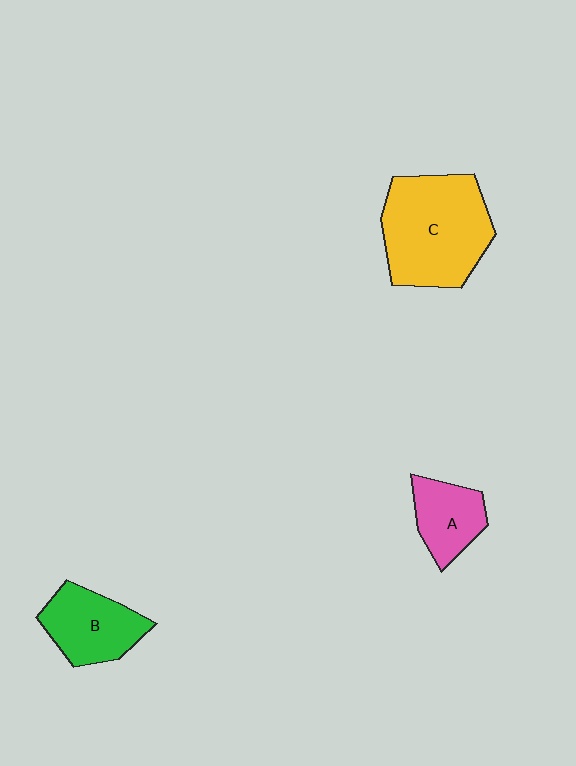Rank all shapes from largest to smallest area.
From largest to smallest: C (yellow), B (green), A (pink).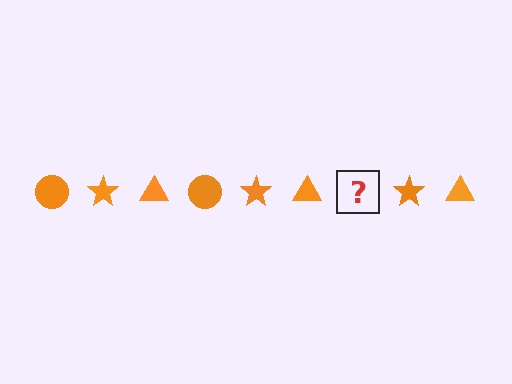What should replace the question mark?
The question mark should be replaced with an orange circle.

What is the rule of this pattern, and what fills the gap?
The rule is that the pattern cycles through circle, star, triangle shapes in orange. The gap should be filled with an orange circle.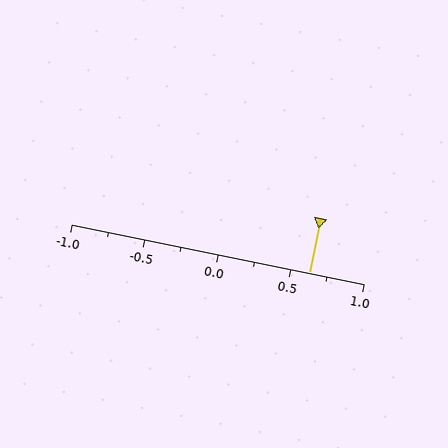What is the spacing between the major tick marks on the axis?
The major ticks are spaced 0.5 apart.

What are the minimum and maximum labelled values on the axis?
The axis runs from -1.0 to 1.0.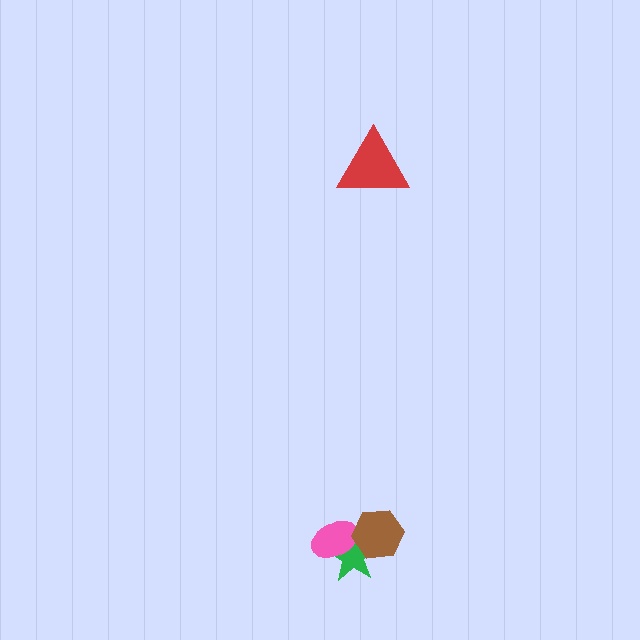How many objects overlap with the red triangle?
0 objects overlap with the red triangle.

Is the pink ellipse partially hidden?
Yes, it is partially covered by another shape.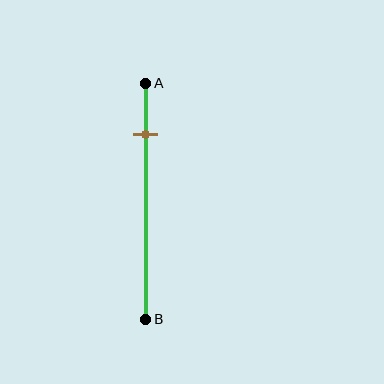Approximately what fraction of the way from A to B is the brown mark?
The brown mark is approximately 20% of the way from A to B.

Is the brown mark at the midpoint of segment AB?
No, the mark is at about 20% from A, not at the 50% midpoint.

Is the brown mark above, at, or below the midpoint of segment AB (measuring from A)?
The brown mark is above the midpoint of segment AB.